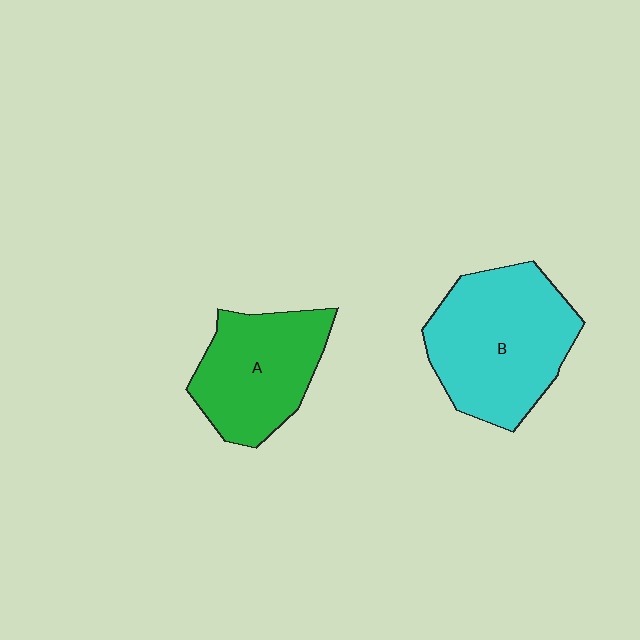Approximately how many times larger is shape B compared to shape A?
Approximately 1.3 times.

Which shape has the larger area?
Shape B (cyan).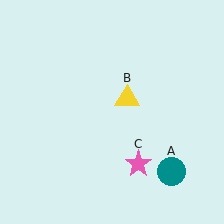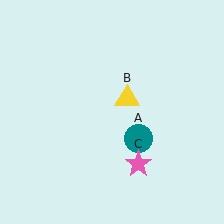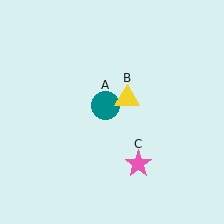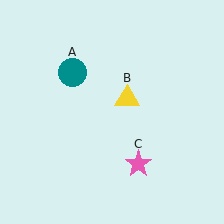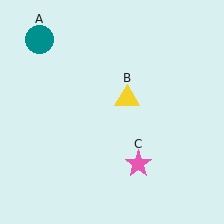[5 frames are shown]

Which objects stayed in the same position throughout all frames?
Yellow triangle (object B) and pink star (object C) remained stationary.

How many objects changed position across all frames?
1 object changed position: teal circle (object A).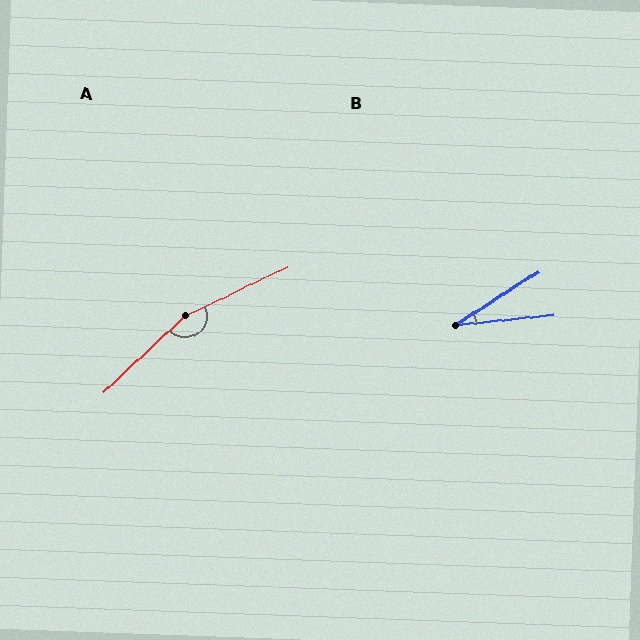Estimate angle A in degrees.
Approximately 162 degrees.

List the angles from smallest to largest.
B (27°), A (162°).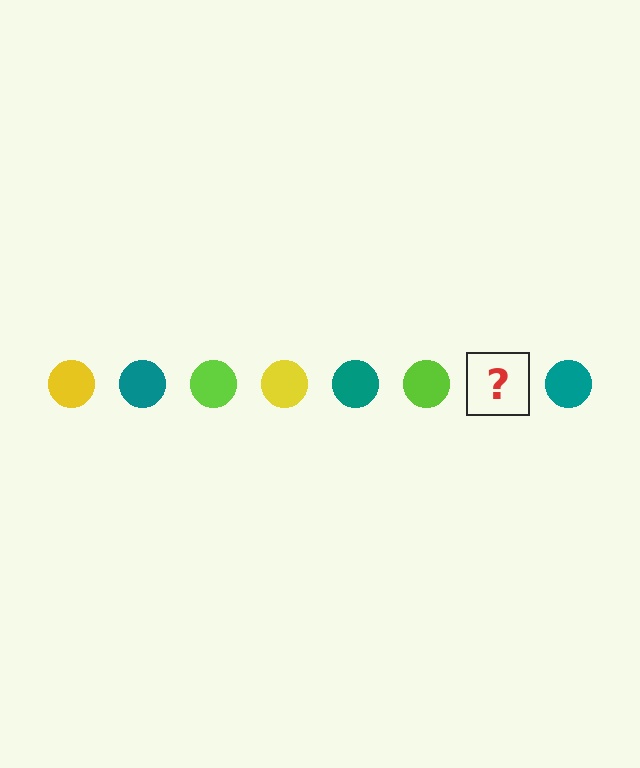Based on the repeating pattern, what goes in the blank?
The blank should be a yellow circle.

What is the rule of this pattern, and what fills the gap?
The rule is that the pattern cycles through yellow, teal, lime circles. The gap should be filled with a yellow circle.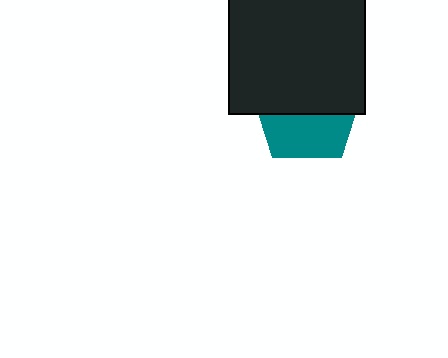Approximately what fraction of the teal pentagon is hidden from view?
Roughly 58% of the teal pentagon is hidden behind the black square.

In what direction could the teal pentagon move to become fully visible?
The teal pentagon could move down. That would shift it out from behind the black square entirely.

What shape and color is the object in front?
The object in front is a black square.